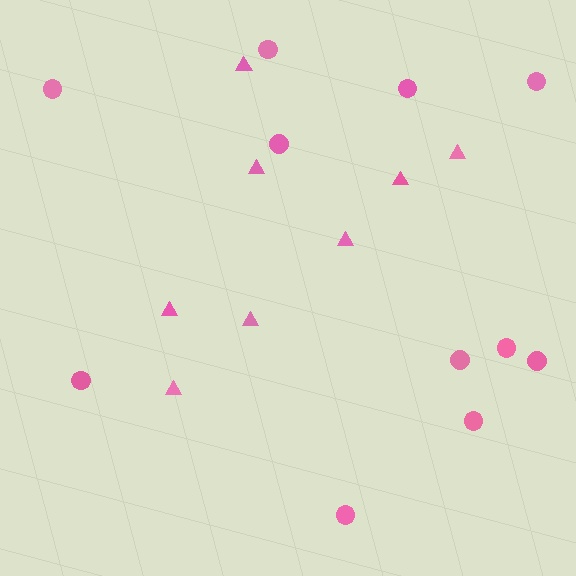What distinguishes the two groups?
There are 2 groups: one group of triangles (8) and one group of circles (11).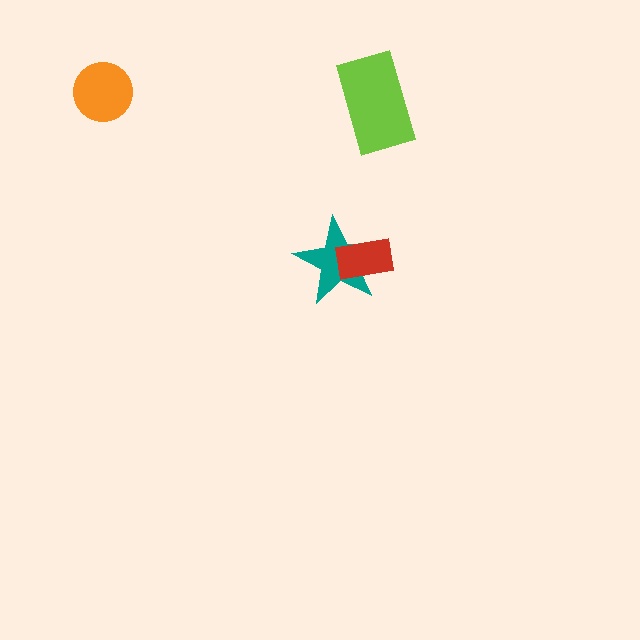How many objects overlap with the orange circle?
0 objects overlap with the orange circle.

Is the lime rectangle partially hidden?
No, no other shape covers it.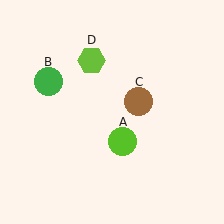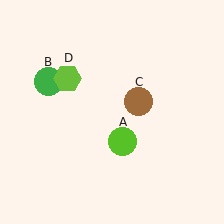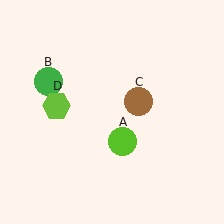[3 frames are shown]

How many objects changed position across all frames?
1 object changed position: lime hexagon (object D).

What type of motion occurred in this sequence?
The lime hexagon (object D) rotated counterclockwise around the center of the scene.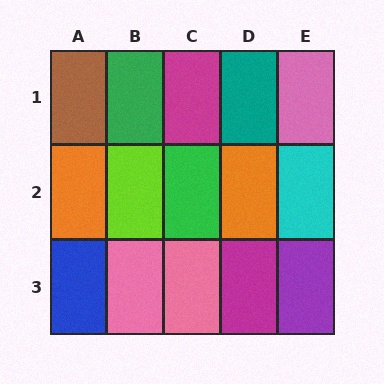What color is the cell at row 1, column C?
Magenta.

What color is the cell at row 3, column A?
Blue.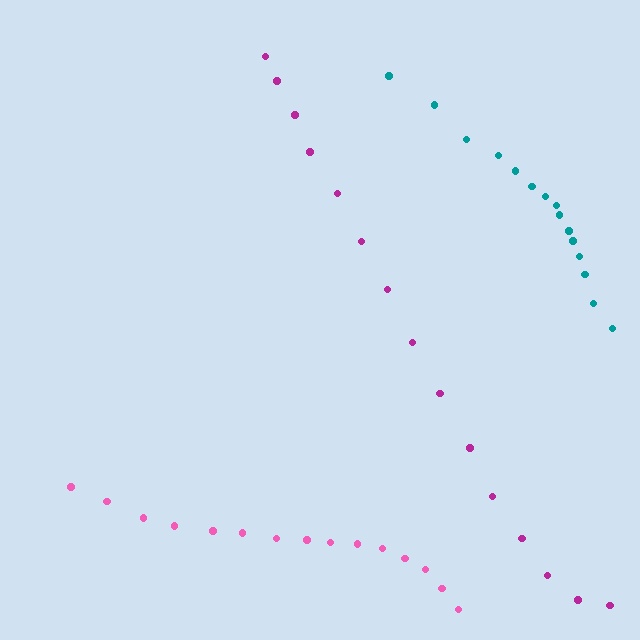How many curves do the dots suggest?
There are 3 distinct paths.